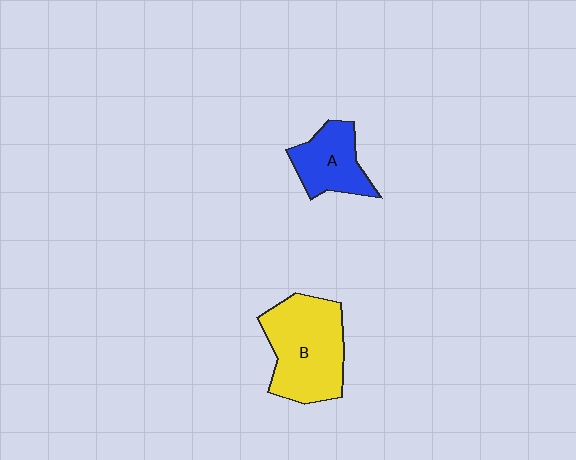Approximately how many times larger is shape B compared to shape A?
Approximately 1.7 times.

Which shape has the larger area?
Shape B (yellow).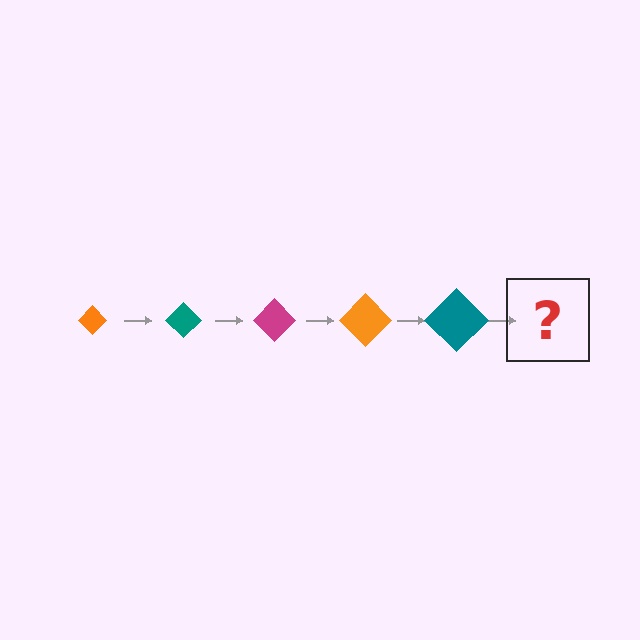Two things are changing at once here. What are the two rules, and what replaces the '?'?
The two rules are that the diamond grows larger each step and the color cycles through orange, teal, and magenta. The '?' should be a magenta diamond, larger than the previous one.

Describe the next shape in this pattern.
It should be a magenta diamond, larger than the previous one.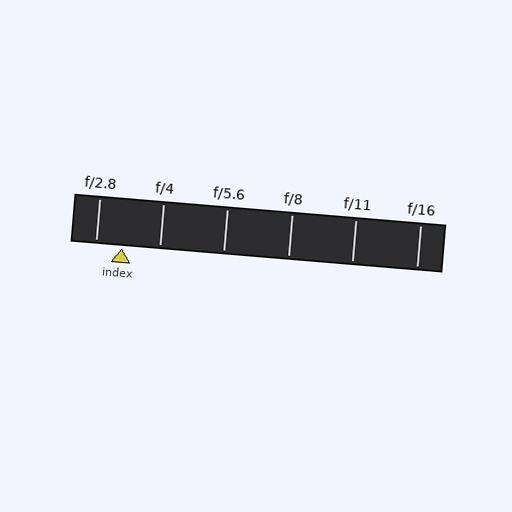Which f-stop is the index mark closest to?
The index mark is closest to f/2.8.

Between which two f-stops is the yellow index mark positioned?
The index mark is between f/2.8 and f/4.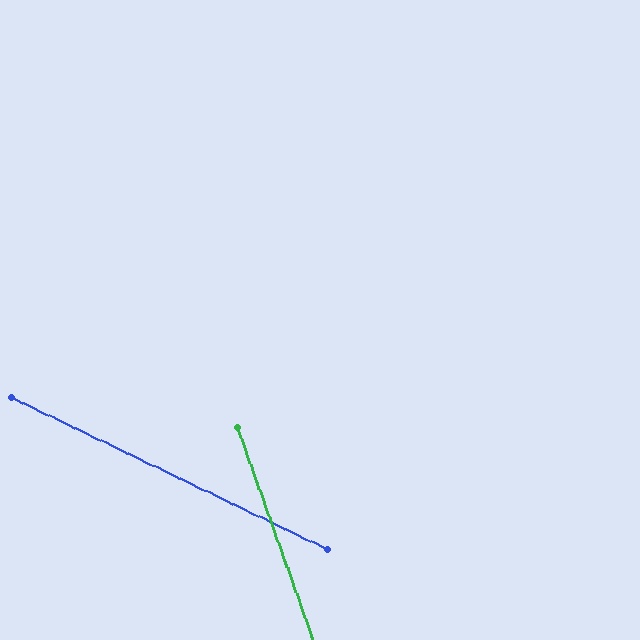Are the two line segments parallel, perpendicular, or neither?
Neither parallel nor perpendicular — they differ by about 45°.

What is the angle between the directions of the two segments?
Approximately 45 degrees.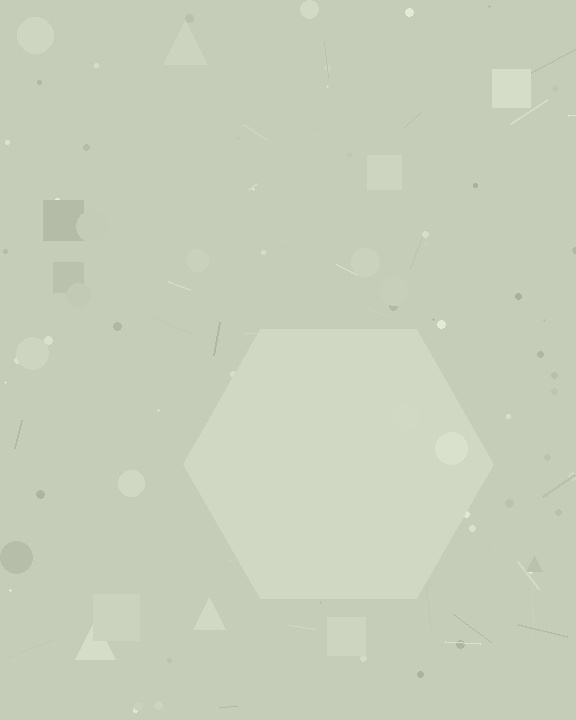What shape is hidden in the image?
A hexagon is hidden in the image.